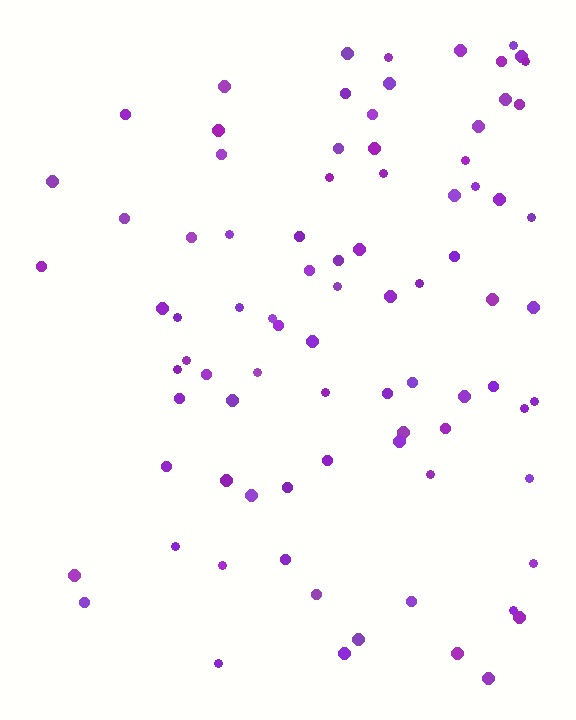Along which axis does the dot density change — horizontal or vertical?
Horizontal.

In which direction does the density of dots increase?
From left to right, with the right side densest.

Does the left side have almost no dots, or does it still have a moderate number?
Still a moderate number, just noticeably fewer than the right.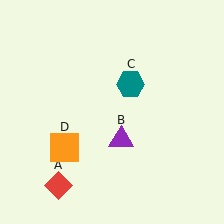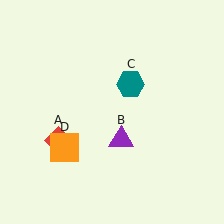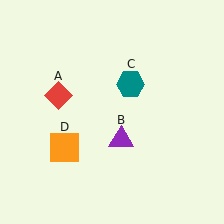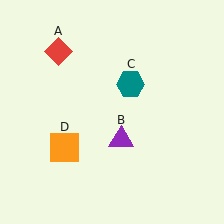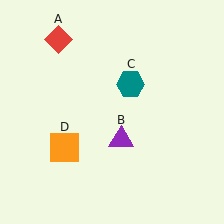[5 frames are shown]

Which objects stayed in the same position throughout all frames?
Purple triangle (object B) and teal hexagon (object C) and orange square (object D) remained stationary.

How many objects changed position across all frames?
1 object changed position: red diamond (object A).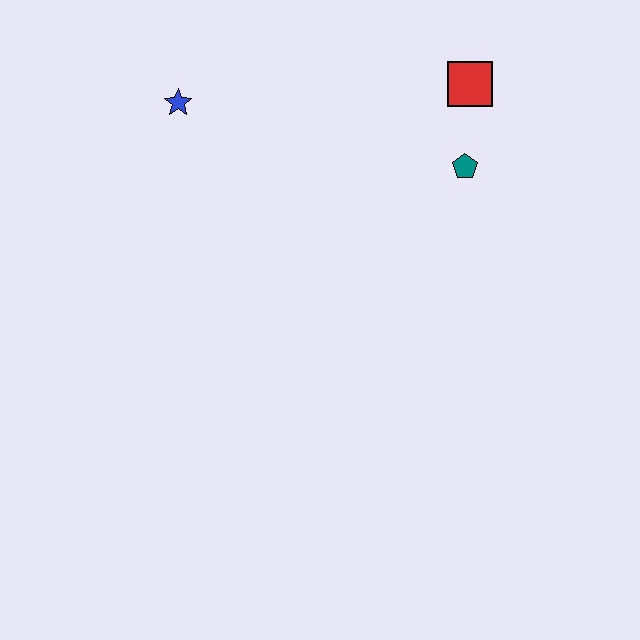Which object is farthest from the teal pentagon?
The blue star is farthest from the teal pentagon.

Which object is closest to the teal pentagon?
The red square is closest to the teal pentagon.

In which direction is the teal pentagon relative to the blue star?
The teal pentagon is to the right of the blue star.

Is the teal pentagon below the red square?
Yes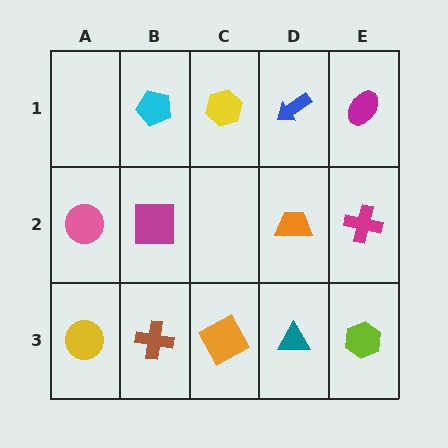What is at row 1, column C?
A yellow hexagon.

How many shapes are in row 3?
5 shapes.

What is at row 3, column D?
A teal triangle.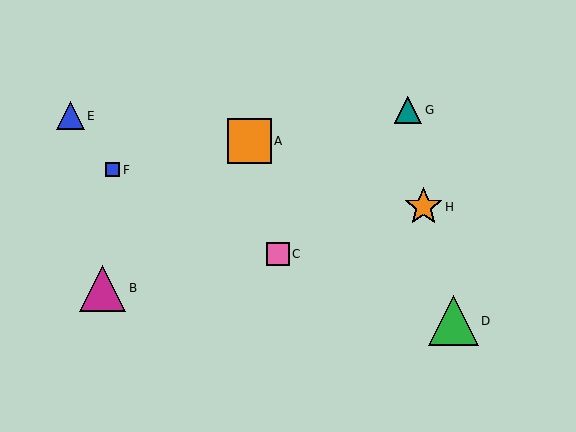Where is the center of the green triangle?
The center of the green triangle is at (453, 321).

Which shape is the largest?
The green triangle (labeled D) is the largest.